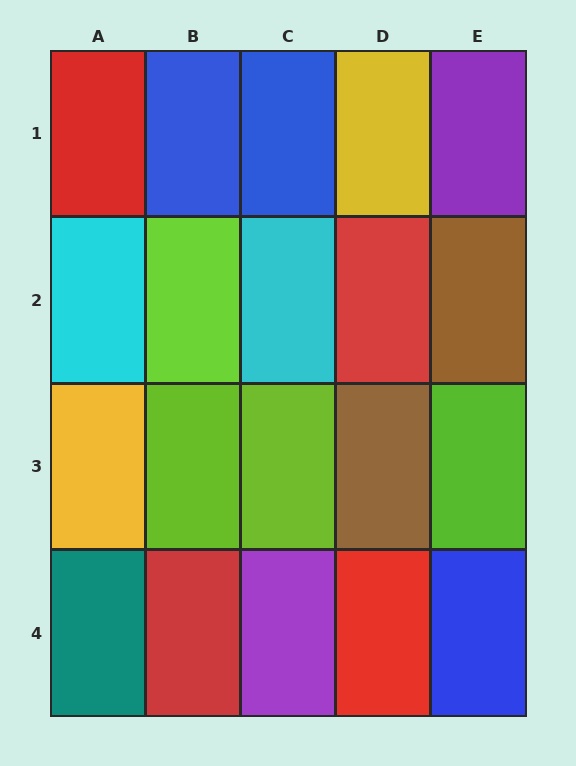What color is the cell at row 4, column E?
Blue.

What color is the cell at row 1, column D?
Yellow.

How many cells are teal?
1 cell is teal.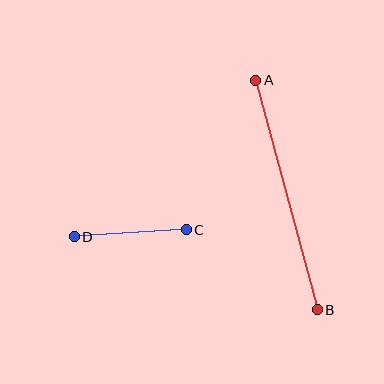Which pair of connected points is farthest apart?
Points A and B are farthest apart.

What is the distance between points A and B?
The distance is approximately 238 pixels.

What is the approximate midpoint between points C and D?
The midpoint is at approximately (130, 233) pixels.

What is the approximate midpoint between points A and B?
The midpoint is at approximately (286, 195) pixels.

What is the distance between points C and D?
The distance is approximately 113 pixels.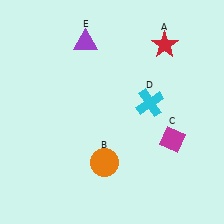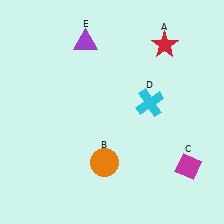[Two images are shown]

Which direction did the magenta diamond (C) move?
The magenta diamond (C) moved down.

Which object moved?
The magenta diamond (C) moved down.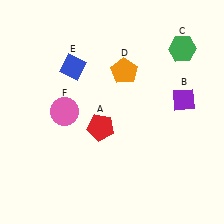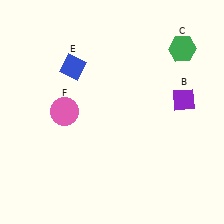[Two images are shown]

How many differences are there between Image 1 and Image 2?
There are 2 differences between the two images.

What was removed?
The red pentagon (A), the orange pentagon (D) were removed in Image 2.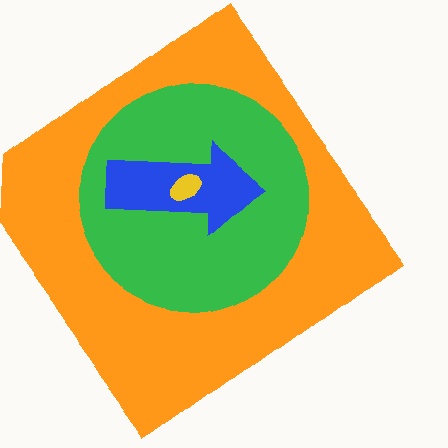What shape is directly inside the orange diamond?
The green circle.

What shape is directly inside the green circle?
The blue arrow.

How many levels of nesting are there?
4.